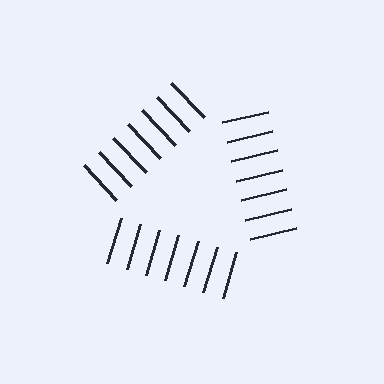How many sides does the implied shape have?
3 sides — the line-ends trace a triangle.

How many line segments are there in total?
21 — 7 along each of the 3 edges.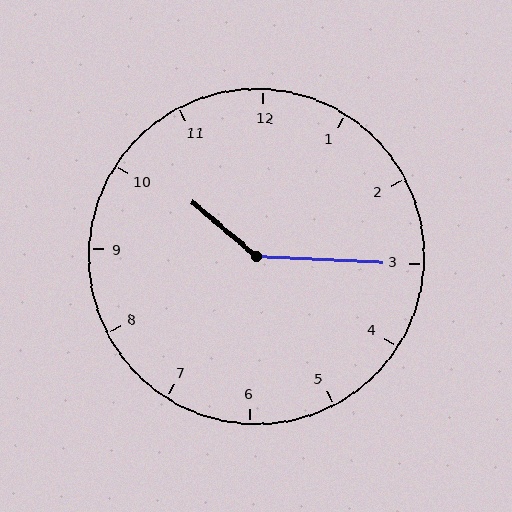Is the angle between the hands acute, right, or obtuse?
It is obtuse.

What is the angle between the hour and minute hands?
Approximately 142 degrees.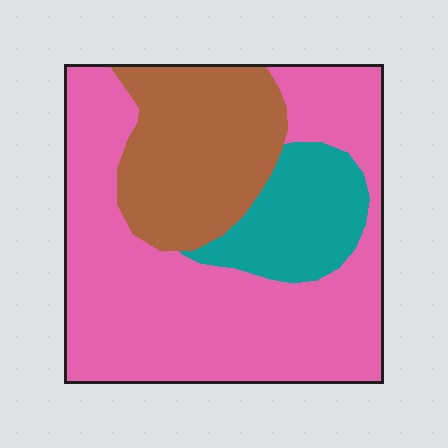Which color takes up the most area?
Pink, at roughly 60%.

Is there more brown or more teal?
Brown.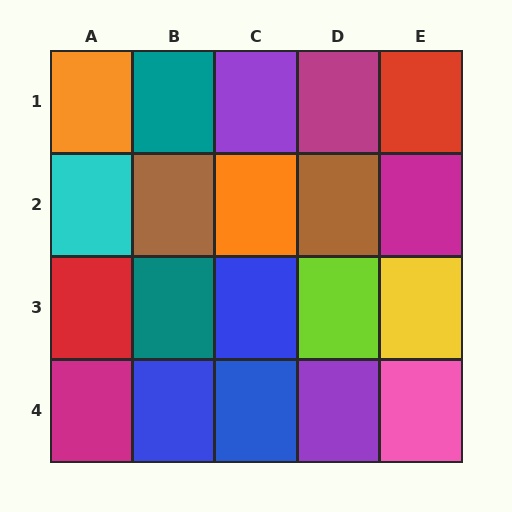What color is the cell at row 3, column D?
Lime.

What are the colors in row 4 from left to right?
Magenta, blue, blue, purple, pink.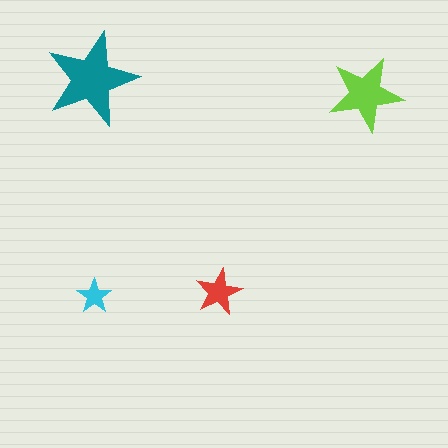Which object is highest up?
The teal star is topmost.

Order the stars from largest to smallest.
the teal one, the lime one, the red one, the cyan one.